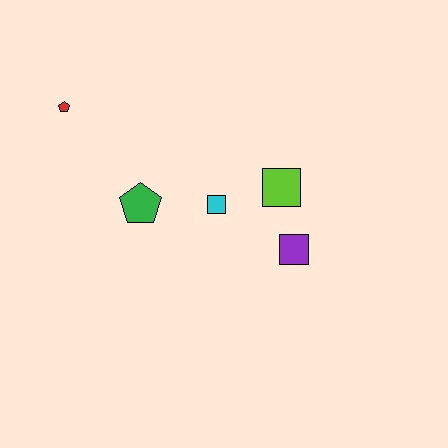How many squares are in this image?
There are 3 squares.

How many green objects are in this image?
There is 1 green object.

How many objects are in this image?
There are 5 objects.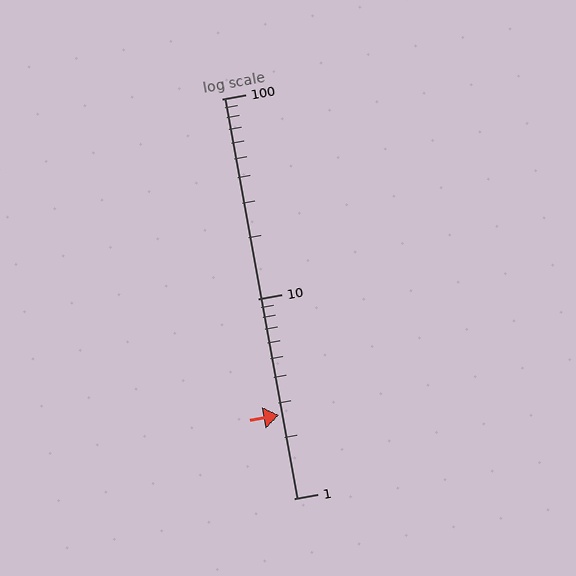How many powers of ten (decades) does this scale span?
The scale spans 2 decades, from 1 to 100.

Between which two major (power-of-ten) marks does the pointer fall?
The pointer is between 1 and 10.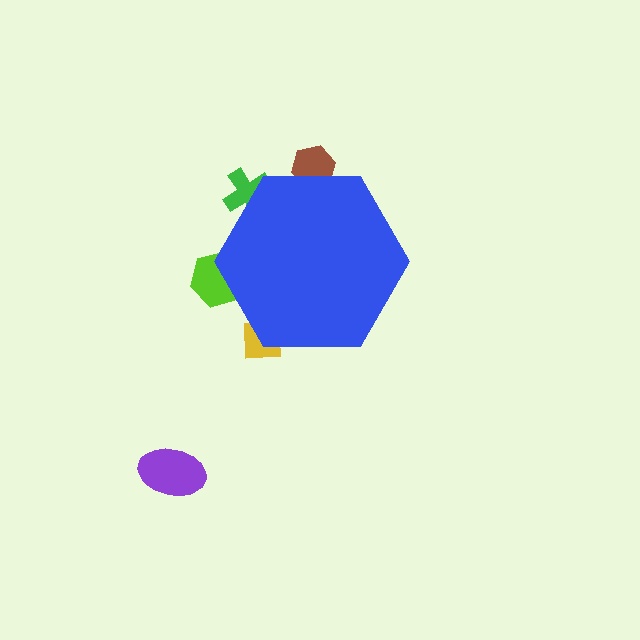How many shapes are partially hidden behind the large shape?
4 shapes are partially hidden.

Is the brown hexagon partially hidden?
Yes, the brown hexagon is partially hidden behind the blue hexagon.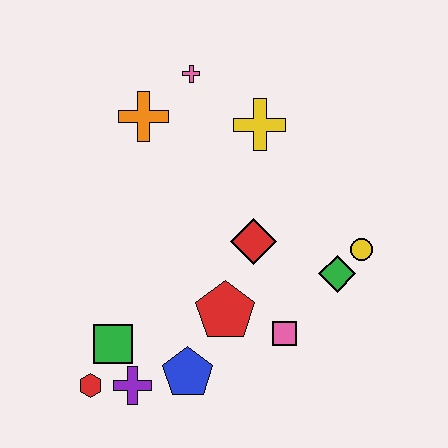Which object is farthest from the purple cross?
The pink cross is farthest from the purple cross.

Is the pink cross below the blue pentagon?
No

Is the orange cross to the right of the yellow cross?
No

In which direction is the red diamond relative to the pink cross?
The red diamond is below the pink cross.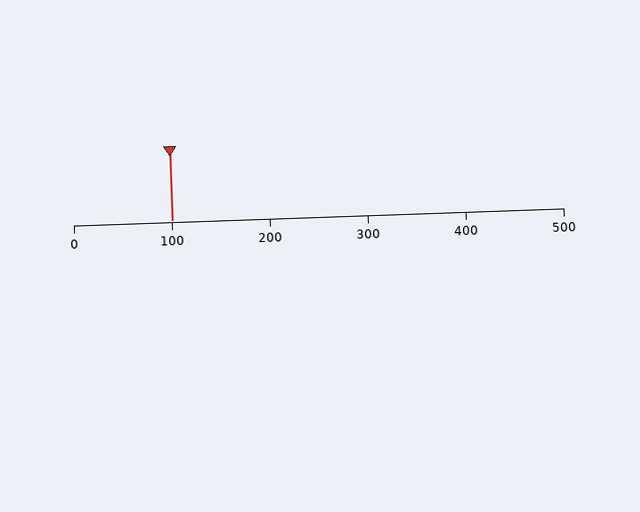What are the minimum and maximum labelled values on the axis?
The axis runs from 0 to 500.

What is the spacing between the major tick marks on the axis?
The major ticks are spaced 100 apart.